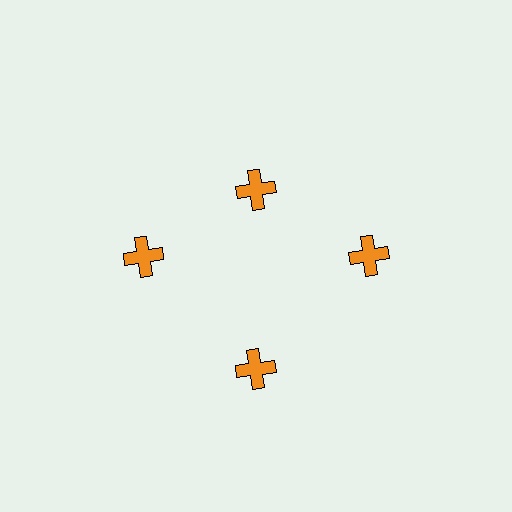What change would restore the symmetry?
The symmetry would be restored by moving it outward, back onto the ring so that all 4 crosses sit at equal angles and equal distance from the center.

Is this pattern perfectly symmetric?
No. The 4 orange crosses are arranged in a ring, but one element near the 12 o'clock position is pulled inward toward the center, breaking the 4-fold rotational symmetry.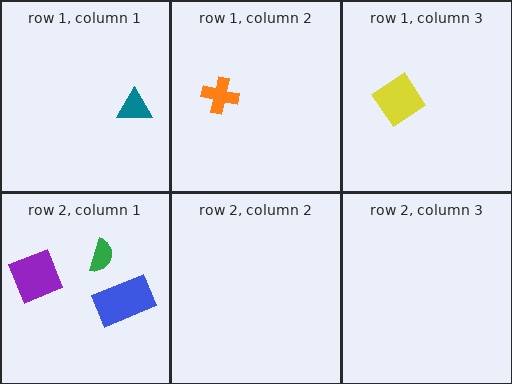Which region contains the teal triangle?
The row 1, column 1 region.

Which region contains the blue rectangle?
The row 2, column 1 region.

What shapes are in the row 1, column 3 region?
The yellow diamond.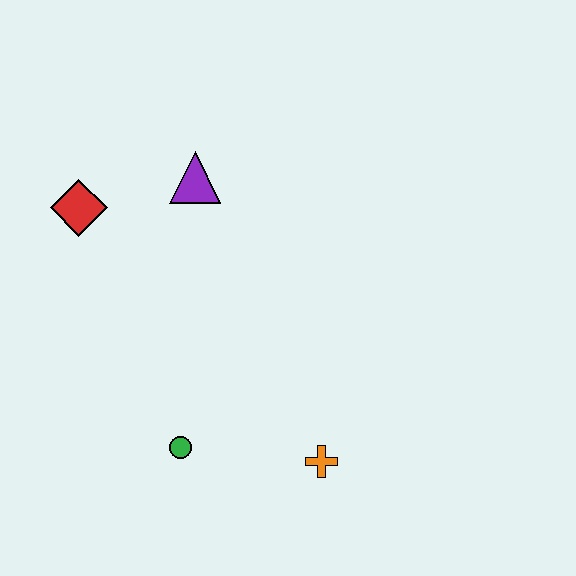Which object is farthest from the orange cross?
The red diamond is farthest from the orange cross.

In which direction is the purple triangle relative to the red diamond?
The purple triangle is to the right of the red diamond.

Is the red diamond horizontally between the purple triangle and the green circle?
No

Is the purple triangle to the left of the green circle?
No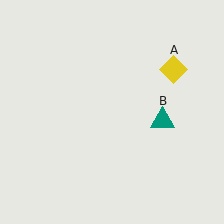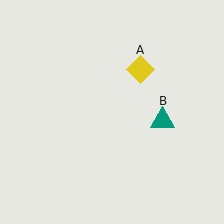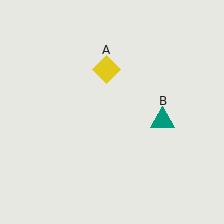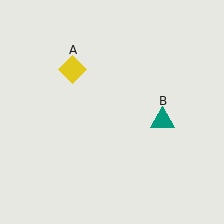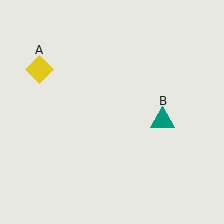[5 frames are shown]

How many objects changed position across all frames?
1 object changed position: yellow diamond (object A).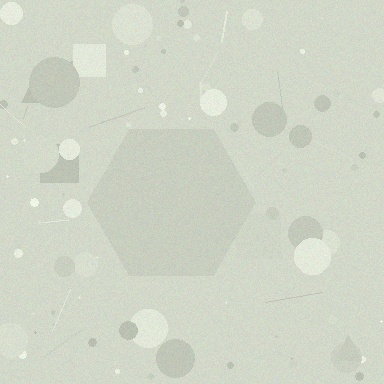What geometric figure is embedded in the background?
A hexagon is embedded in the background.